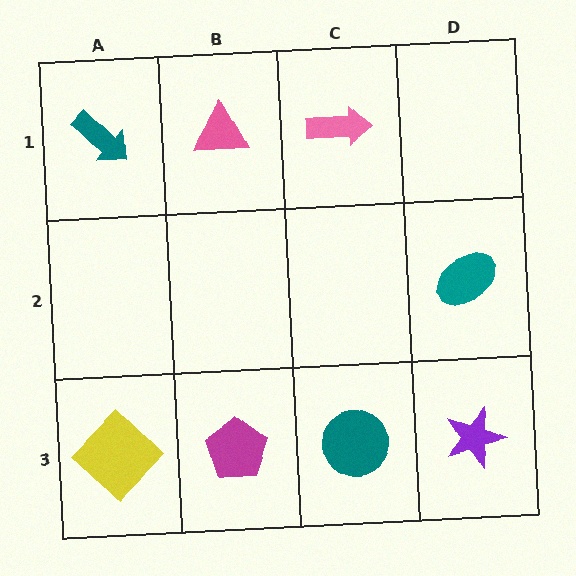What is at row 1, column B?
A pink triangle.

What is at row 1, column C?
A pink arrow.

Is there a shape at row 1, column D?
No, that cell is empty.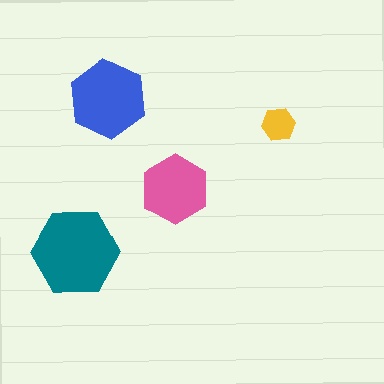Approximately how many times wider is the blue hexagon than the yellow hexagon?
About 2.5 times wider.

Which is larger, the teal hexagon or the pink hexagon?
The teal one.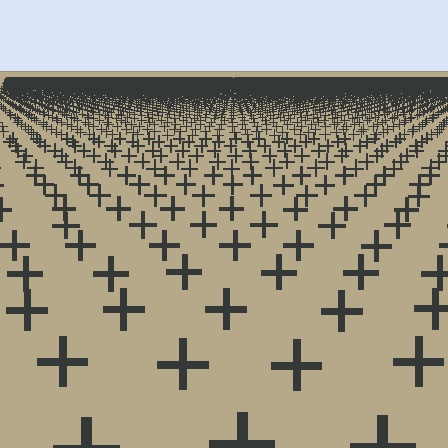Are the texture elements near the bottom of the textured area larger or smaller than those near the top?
Larger. Near the bottom, elements are closer to the viewer and appear at a bigger on-screen size.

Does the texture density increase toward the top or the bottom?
Density increases toward the top.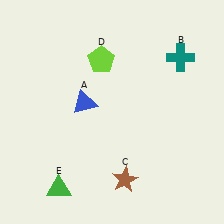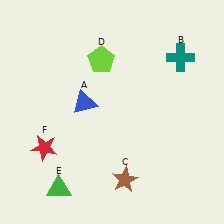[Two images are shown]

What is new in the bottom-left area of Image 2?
A red star (F) was added in the bottom-left area of Image 2.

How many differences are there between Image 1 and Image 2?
There is 1 difference between the two images.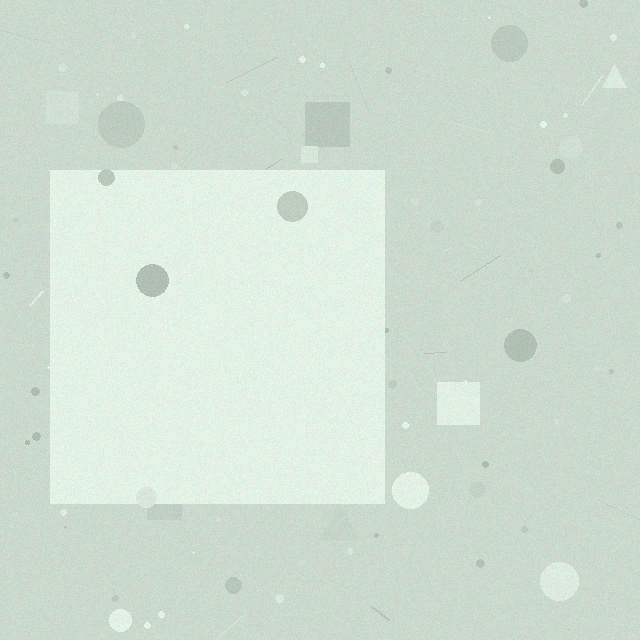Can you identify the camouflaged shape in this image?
The camouflaged shape is a square.